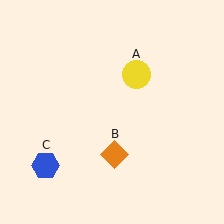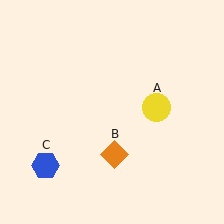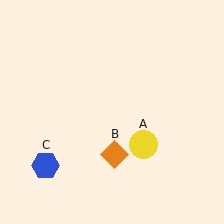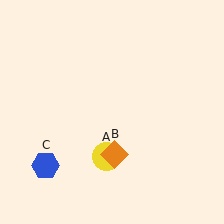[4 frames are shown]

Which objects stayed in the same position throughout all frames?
Orange diamond (object B) and blue hexagon (object C) remained stationary.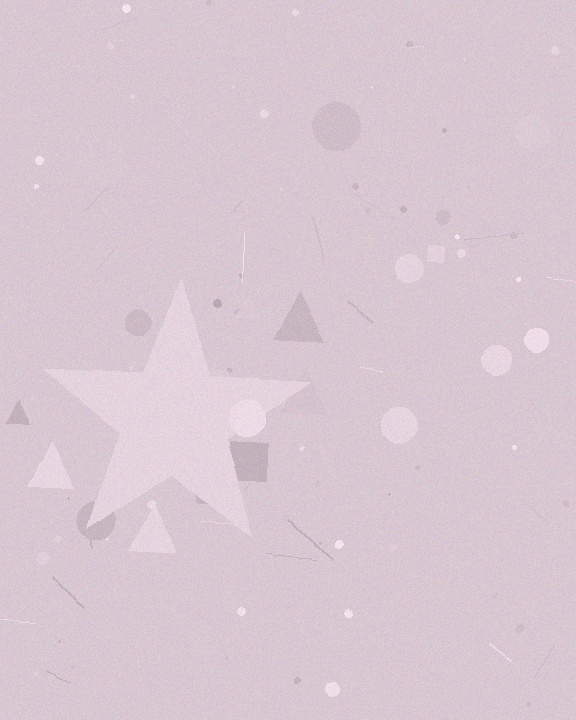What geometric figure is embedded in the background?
A star is embedded in the background.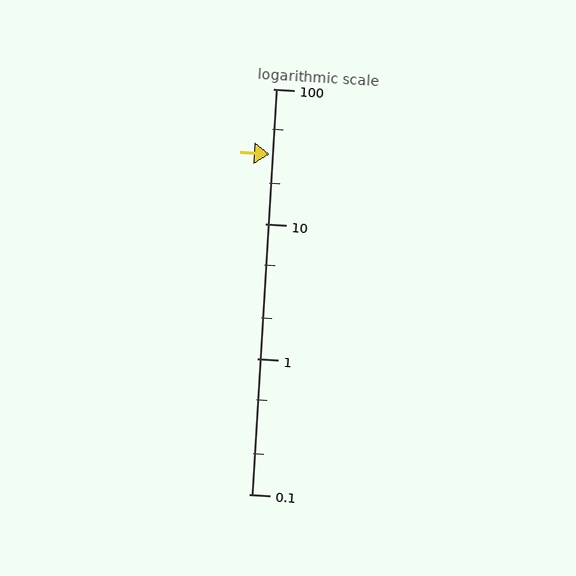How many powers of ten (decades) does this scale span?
The scale spans 3 decades, from 0.1 to 100.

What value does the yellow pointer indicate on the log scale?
The pointer indicates approximately 33.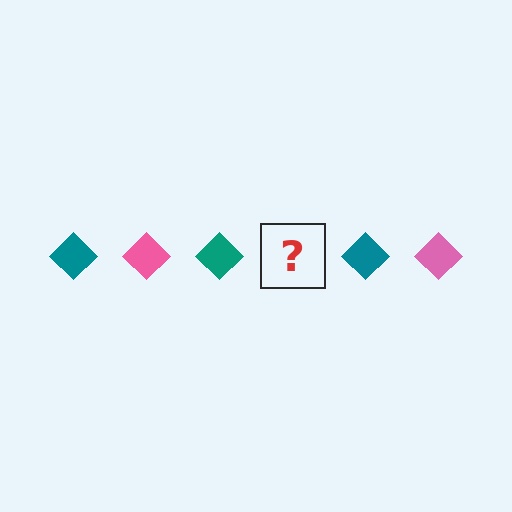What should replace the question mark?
The question mark should be replaced with a pink diamond.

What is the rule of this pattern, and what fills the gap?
The rule is that the pattern cycles through teal, pink diamonds. The gap should be filled with a pink diamond.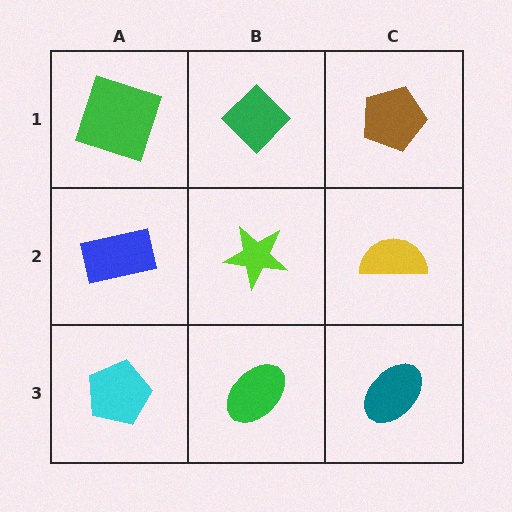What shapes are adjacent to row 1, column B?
A lime star (row 2, column B), a green square (row 1, column A), a brown pentagon (row 1, column C).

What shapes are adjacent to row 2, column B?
A green diamond (row 1, column B), a green ellipse (row 3, column B), a blue rectangle (row 2, column A), a yellow semicircle (row 2, column C).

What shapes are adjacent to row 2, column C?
A brown pentagon (row 1, column C), a teal ellipse (row 3, column C), a lime star (row 2, column B).